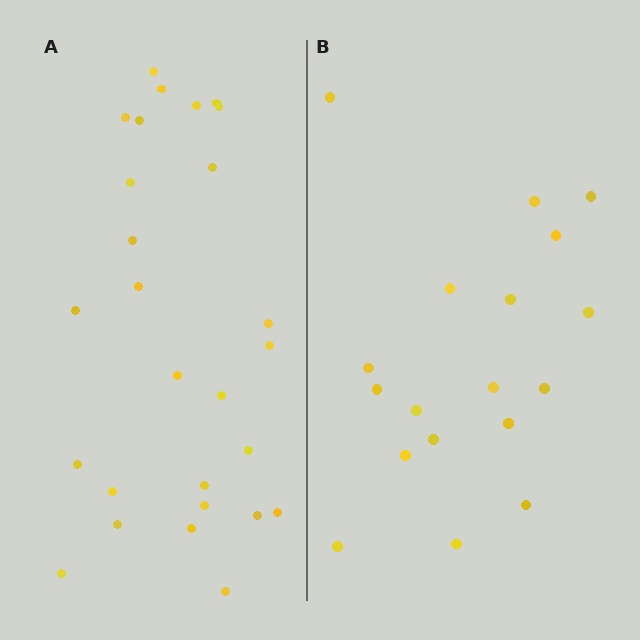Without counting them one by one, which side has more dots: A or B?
Region A (the left region) has more dots.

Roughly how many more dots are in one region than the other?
Region A has roughly 8 or so more dots than region B.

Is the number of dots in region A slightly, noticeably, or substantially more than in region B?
Region A has substantially more. The ratio is roughly 1.5 to 1.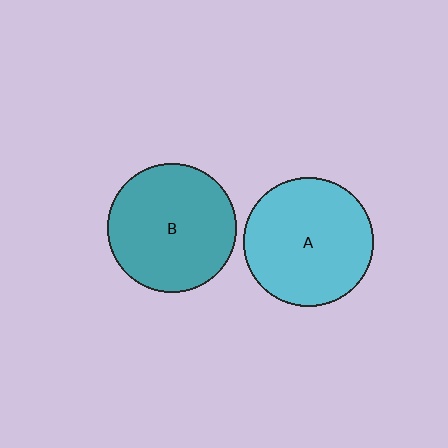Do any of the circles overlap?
No, none of the circles overlap.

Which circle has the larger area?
Circle A (cyan).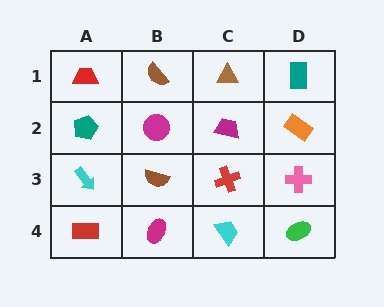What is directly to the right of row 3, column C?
A pink cross.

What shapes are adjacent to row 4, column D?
A pink cross (row 3, column D), a cyan trapezoid (row 4, column C).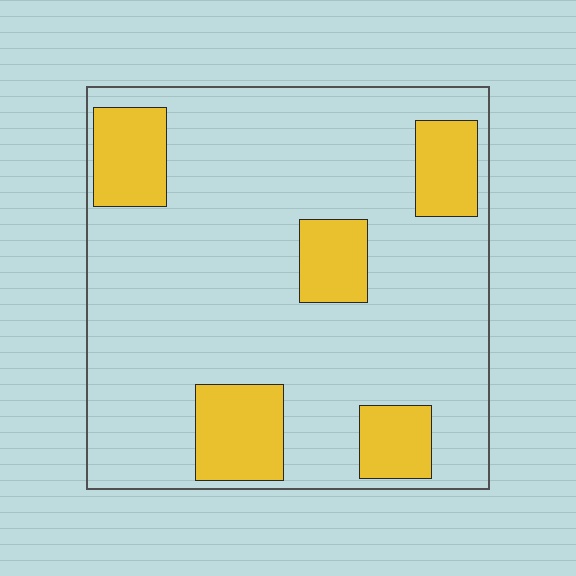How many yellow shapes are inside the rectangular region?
5.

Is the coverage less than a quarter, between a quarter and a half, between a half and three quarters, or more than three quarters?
Less than a quarter.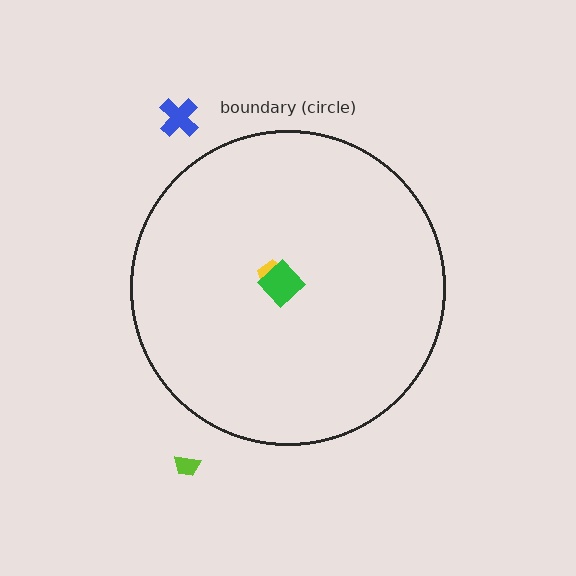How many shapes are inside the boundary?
2 inside, 2 outside.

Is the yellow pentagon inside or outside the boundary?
Inside.